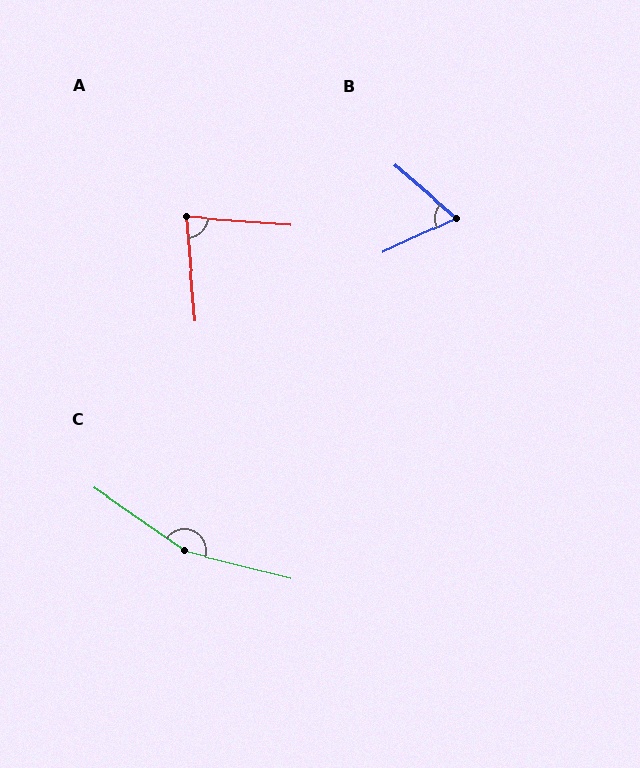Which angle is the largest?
C, at approximately 159 degrees.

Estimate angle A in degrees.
Approximately 81 degrees.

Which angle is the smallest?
B, at approximately 66 degrees.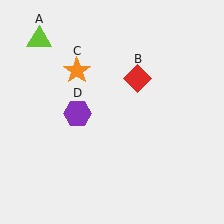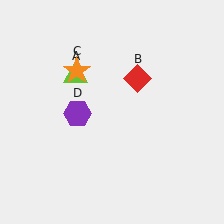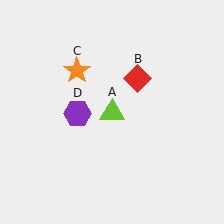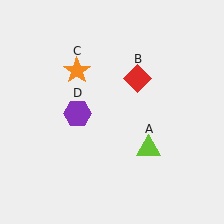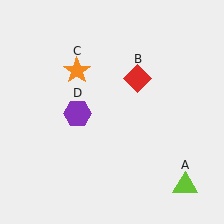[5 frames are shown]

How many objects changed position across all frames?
1 object changed position: lime triangle (object A).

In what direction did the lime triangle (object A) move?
The lime triangle (object A) moved down and to the right.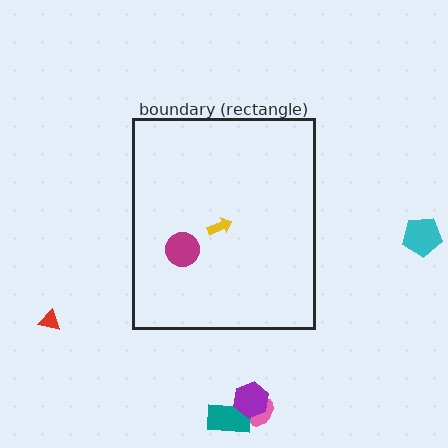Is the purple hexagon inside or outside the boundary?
Outside.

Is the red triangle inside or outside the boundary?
Outside.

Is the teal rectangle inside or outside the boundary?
Outside.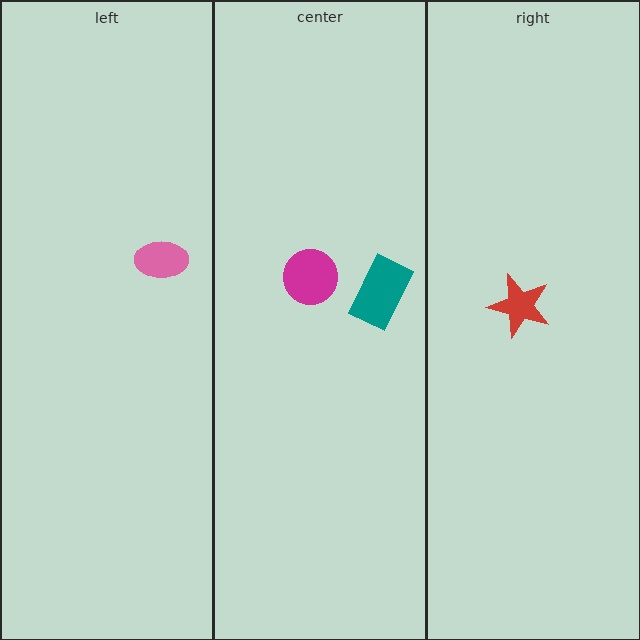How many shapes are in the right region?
1.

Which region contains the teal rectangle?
The center region.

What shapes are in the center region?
The magenta circle, the teal rectangle.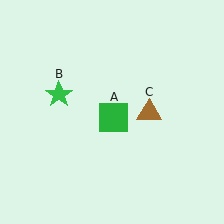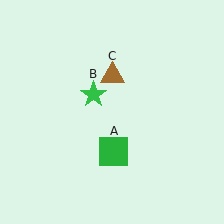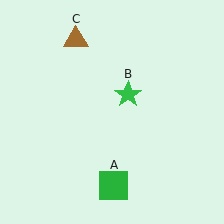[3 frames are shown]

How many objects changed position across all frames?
3 objects changed position: green square (object A), green star (object B), brown triangle (object C).